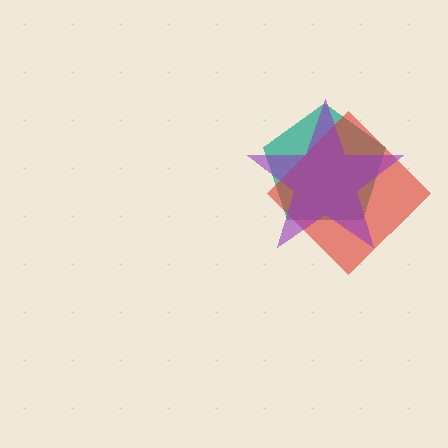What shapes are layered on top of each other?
The layered shapes are: a teal pentagon, a red diamond, a purple star.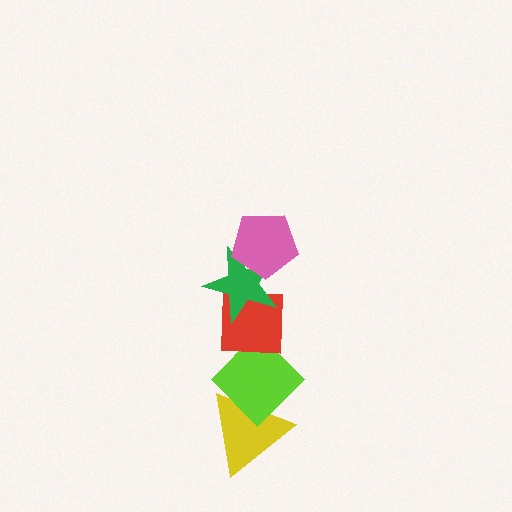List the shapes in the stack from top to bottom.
From top to bottom: the pink pentagon, the green star, the red square, the lime diamond, the yellow triangle.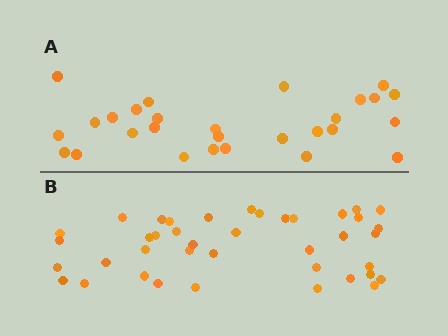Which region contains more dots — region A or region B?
Region B (the bottom region) has more dots.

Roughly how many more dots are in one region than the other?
Region B has roughly 12 or so more dots than region A.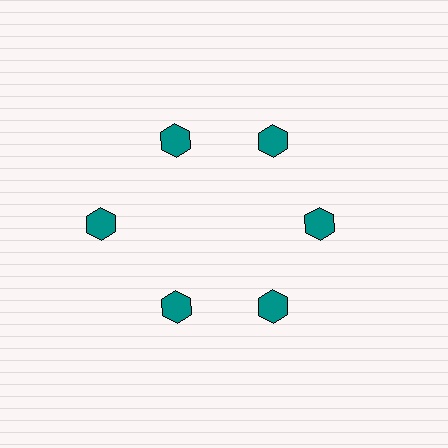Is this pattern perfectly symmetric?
No. The 6 teal hexagons are arranged in a ring, but one element near the 9 o'clock position is pushed outward from the center, breaking the 6-fold rotational symmetry.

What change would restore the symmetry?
The symmetry would be restored by moving it inward, back onto the ring so that all 6 hexagons sit at equal angles and equal distance from the center.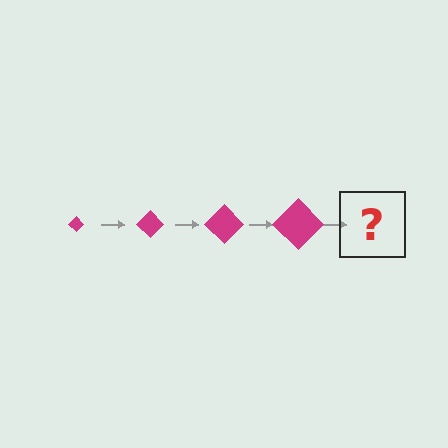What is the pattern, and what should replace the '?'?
The pattern is that the diamond gets progressively larger each step. The '?' should be a magenta diamond, larger than the previous one.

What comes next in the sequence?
The next element should be a magenta diamond, larger than the previous one.